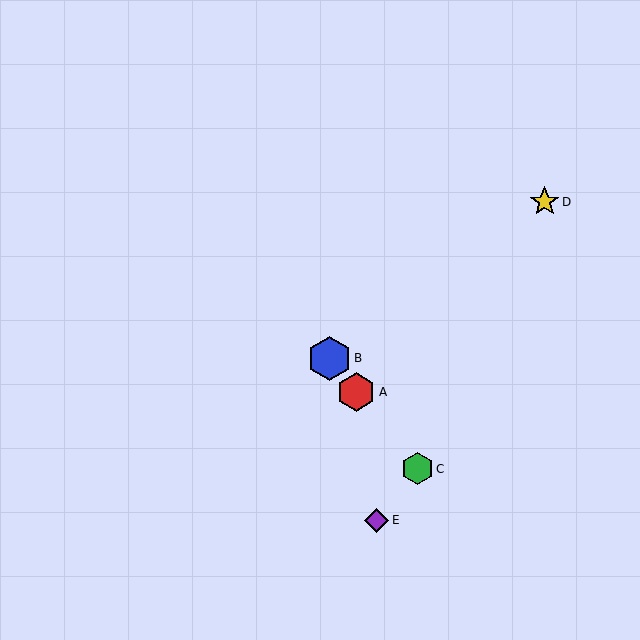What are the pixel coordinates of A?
Object A is at (356, 392).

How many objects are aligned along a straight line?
3 objects (A, B, C) are aligned along a straight line.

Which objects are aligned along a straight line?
Objects A, B, C are aligned along a straight line.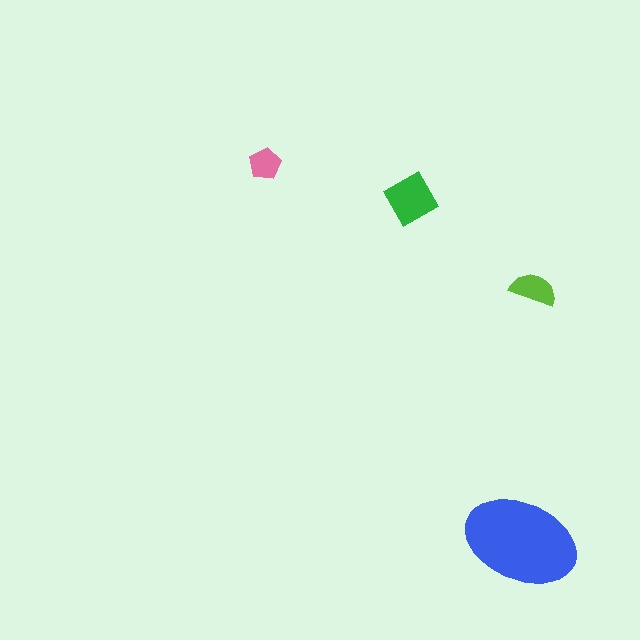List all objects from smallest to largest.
The pink pentagon, the lime semicircle, the green diamond, the blue ellipse.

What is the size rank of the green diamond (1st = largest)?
2nd.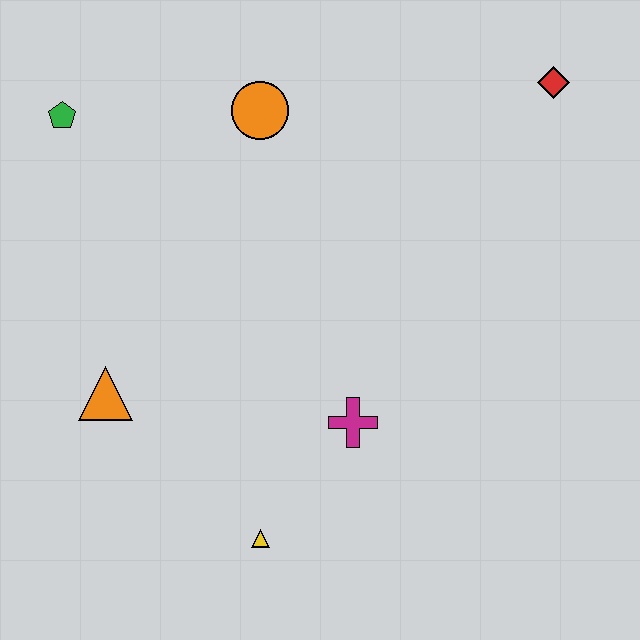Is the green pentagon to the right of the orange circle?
No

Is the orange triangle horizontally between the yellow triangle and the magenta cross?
No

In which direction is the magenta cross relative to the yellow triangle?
The magenta cross is above the yellow triangle.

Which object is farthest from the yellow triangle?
The red diamond is farthest from the yellow triangle.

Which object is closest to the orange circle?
The green pentagon is closest to the orange circle.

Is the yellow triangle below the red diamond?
Yes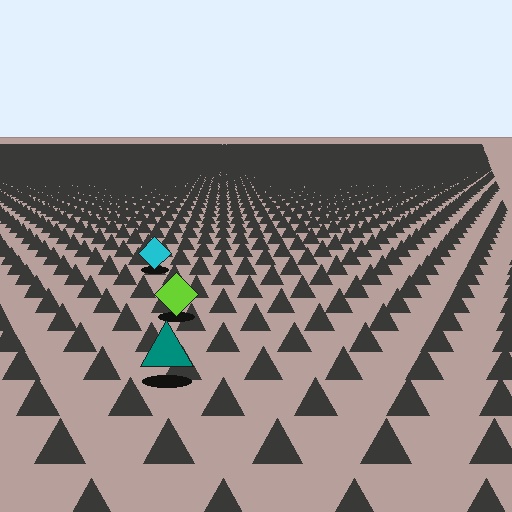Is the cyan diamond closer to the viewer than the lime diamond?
No. The lime diamond is closer — you can tell from the texture gradient: the ground texture is coarser near it.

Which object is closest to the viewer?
The teal triangle is closest. The texture marks near it are larger and more spread out.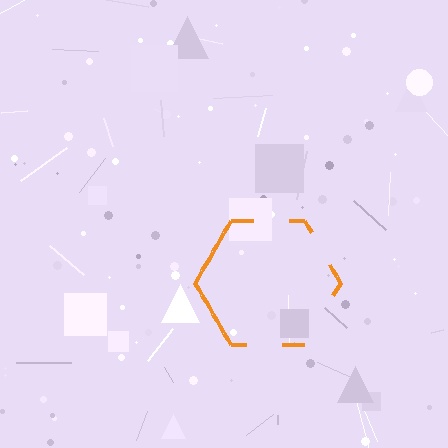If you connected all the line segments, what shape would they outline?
They would outline a hexagon.